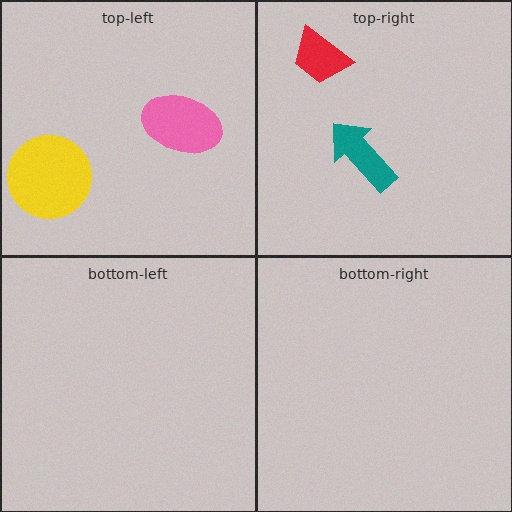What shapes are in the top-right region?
The red trapezoid, the teal arrow.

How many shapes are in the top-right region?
2.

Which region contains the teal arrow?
The top-right region.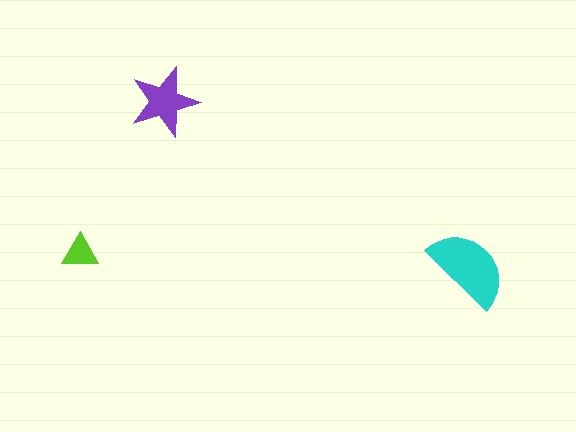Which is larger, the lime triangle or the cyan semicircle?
The cyan semicircle.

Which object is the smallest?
The lime triangle.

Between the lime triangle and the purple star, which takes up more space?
The purple star.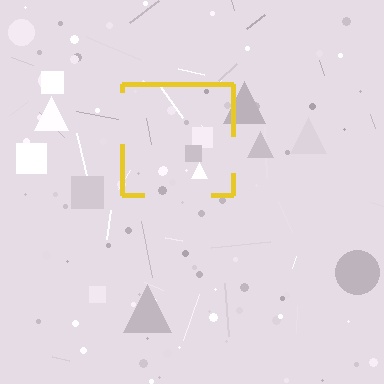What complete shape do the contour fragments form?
The contour fragments form a square.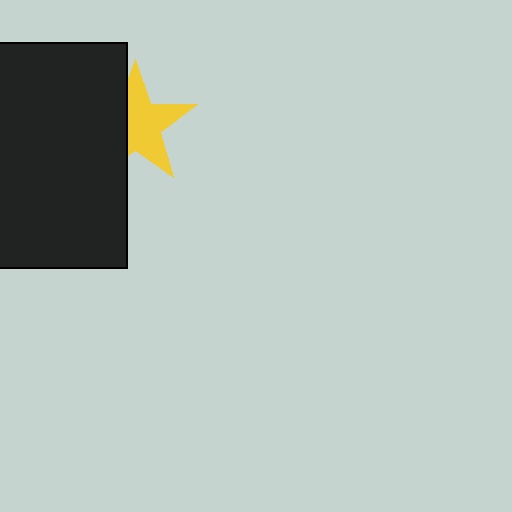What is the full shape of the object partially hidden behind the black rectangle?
The partially hidden object is a yellow star.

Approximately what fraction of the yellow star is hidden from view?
Roughly 37% of the yellow star is hidden behind the black rectangle.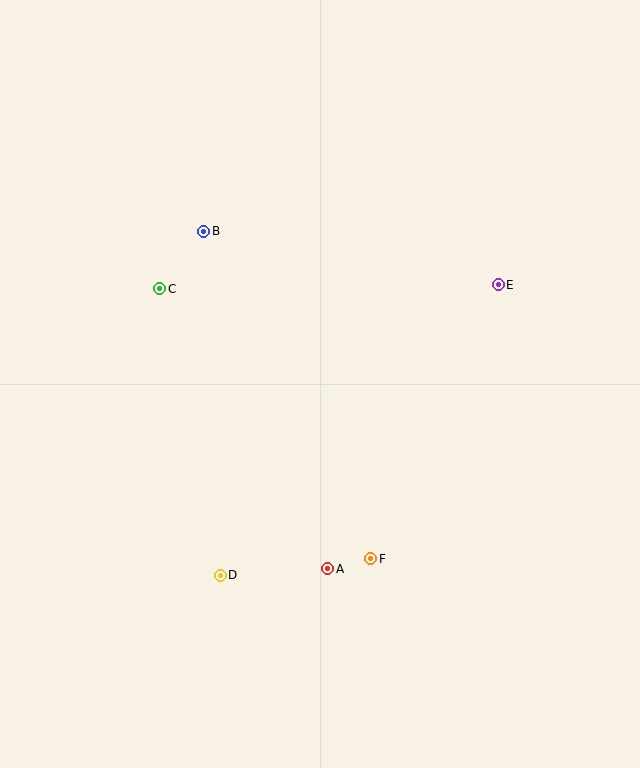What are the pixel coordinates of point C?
Point C is at (160, 289).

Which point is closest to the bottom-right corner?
Point F is closest to the bottom-right corner.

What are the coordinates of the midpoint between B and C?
The midpoint between B and C is at (182, 260).